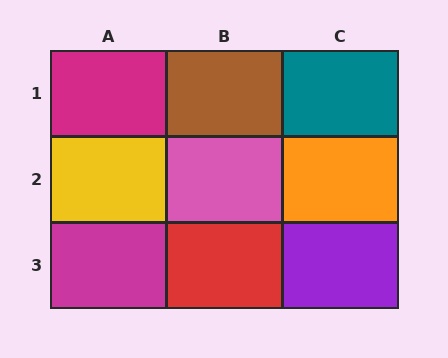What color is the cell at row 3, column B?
Red.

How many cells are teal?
1 cell is teal.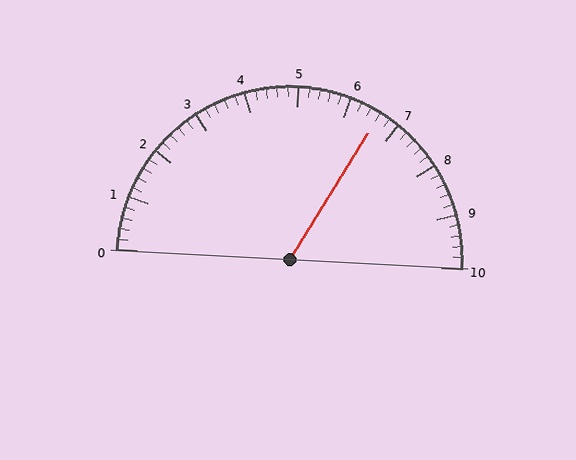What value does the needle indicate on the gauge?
The needle indicates approximately 6.6.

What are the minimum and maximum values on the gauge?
The gauge ranges from 0 to 10.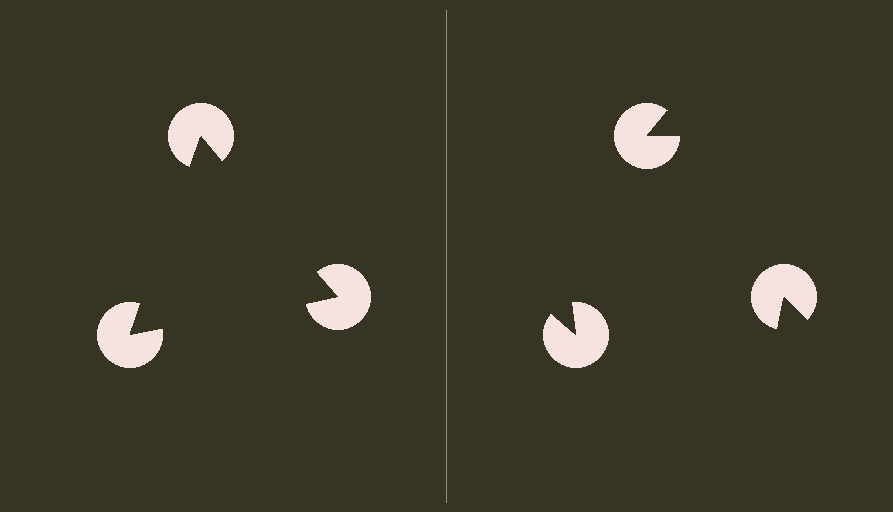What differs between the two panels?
The pac-man discs are positioned identically on both sides; only the wedge orientations differ. On the left they align to a triangle; on the right they are misaligned.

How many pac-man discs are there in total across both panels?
6 — 3 on each side.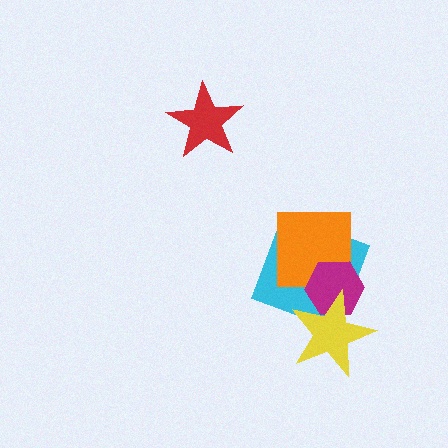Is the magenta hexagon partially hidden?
Yes, it is partially covered by another shape.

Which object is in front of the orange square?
The magenta hexagon is in front of the orange square.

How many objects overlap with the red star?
0 objects overlap with the red star.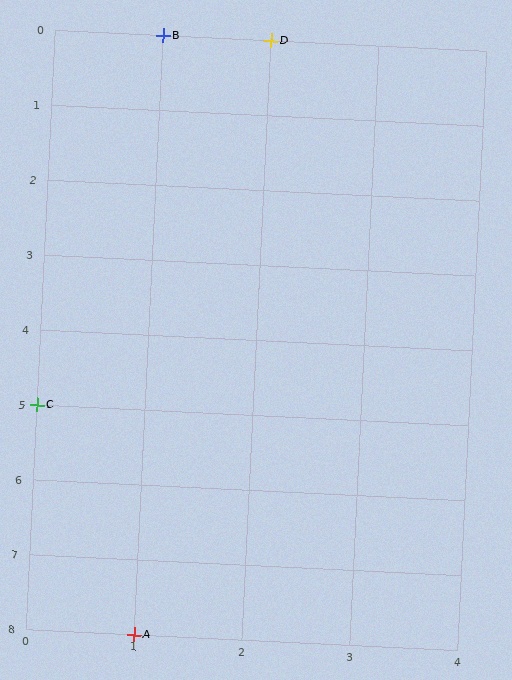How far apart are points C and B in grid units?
Points C and B are 1 column and 5 rows apart (about 5.1 grid units diagonally).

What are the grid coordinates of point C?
Point C is at grid coordinates (0, 5).